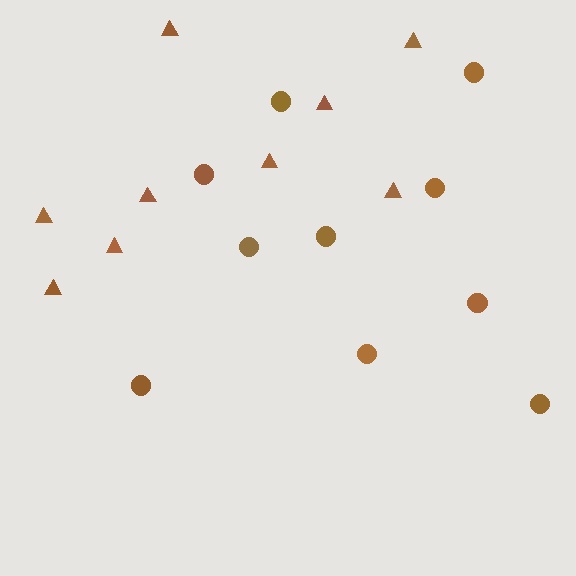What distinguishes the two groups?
There are 2 groups: one group of circles (10) and one group of triangles (9).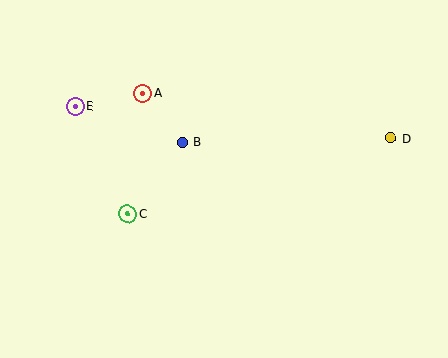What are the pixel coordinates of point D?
Point D is at (391, 138).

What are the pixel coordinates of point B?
Point B is at (182, 142).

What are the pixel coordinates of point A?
Point A is at (143, 93).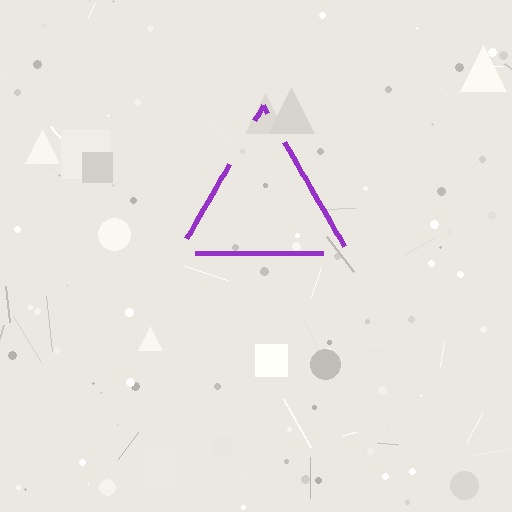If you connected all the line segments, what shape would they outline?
They would outline a triangle.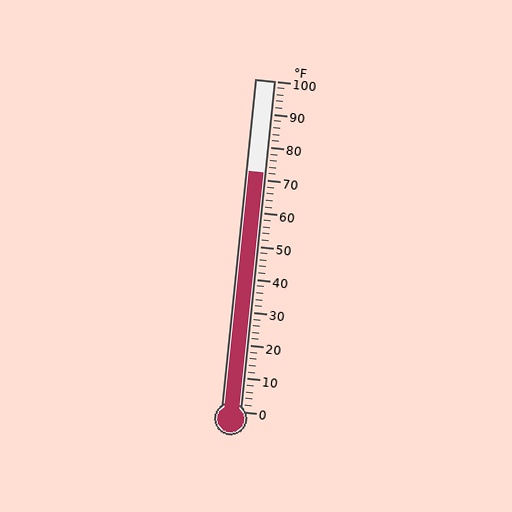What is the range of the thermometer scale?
The thermometer scale ranges from 0°F to 100°F.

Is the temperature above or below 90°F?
The temperature is below 90°F.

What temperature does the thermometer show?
The thermometer shows approximately 72°F.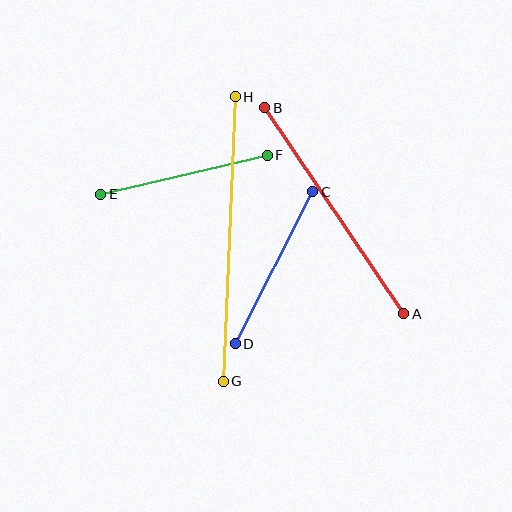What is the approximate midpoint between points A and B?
The midpoint is at approximately (334, 211) pixels.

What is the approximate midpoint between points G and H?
The midpoint is at approximately (229, 239) pixels.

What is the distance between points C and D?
The distance is approximately 171 pixels.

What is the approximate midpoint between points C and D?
The midpoint is at approximately (274, 268) pixels.